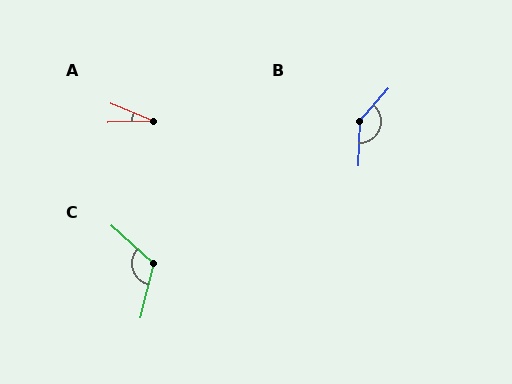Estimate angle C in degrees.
Approximately 118 degrees.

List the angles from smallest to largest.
A (24°), C (118°), B (140°).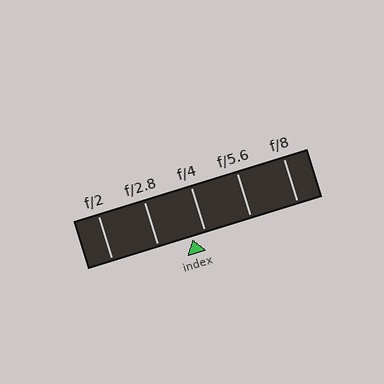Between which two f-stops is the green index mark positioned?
The index mark is between f/2.8 and f/4.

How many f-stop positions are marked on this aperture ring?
There are 5 f-stop positions marked.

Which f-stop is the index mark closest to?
The index mark is closest to f/4.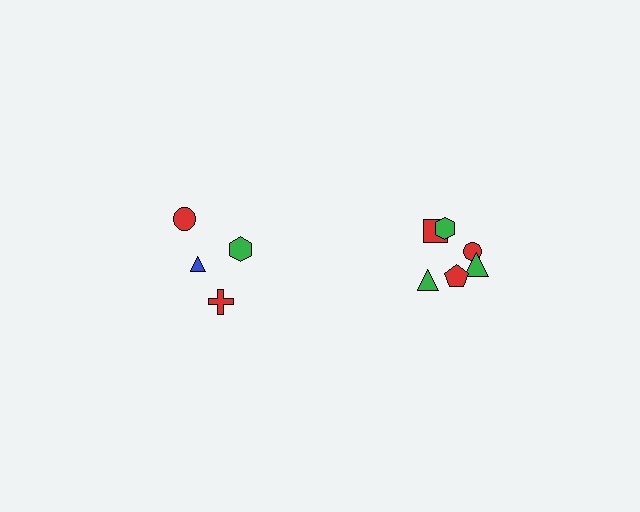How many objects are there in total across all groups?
There are 10 objects.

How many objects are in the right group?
There are 6 objects.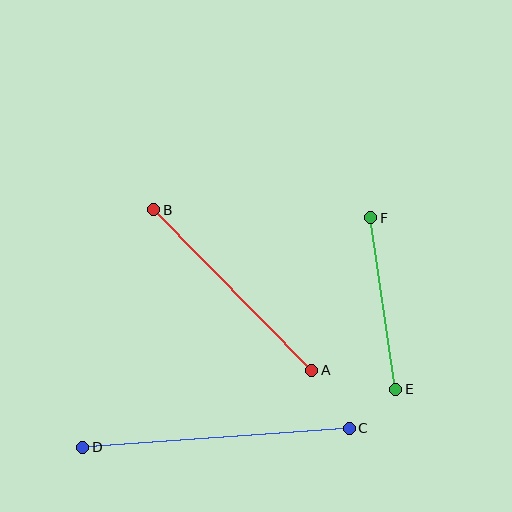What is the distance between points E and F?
The distance is approximately 173 pixels.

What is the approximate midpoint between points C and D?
The midpoint is at approximately (216, 438) pixels.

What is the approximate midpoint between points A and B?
The midpoint is at approximately (233, 290) pixels.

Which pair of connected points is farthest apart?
Points C and D are farthest apart.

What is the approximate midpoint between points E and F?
The midpoint is at approximately (383, 303) pixels.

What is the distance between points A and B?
The distance is approximately 225 pixels.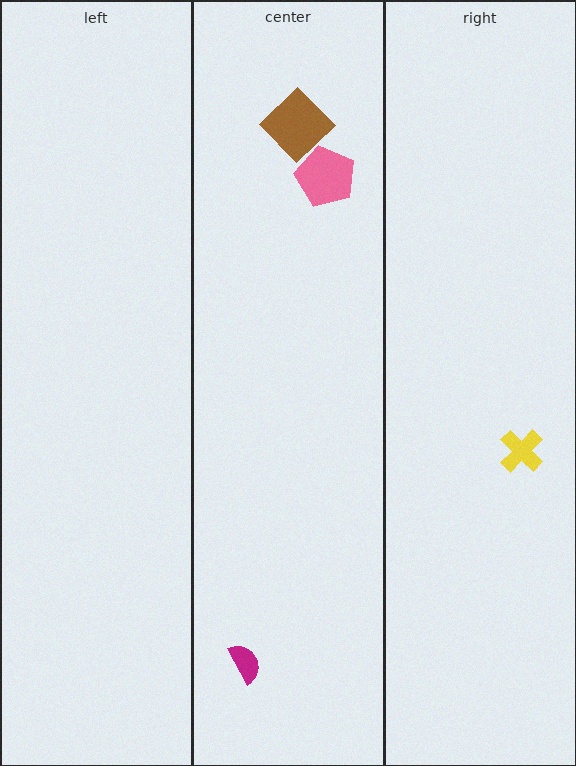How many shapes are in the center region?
3.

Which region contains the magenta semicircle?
The center region.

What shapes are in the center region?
The brown diamond, the magenta semicircle, the pink pentagon.